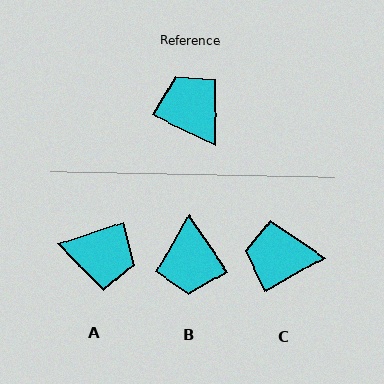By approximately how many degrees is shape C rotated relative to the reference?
Approximately 55 degrees counter-clockwise.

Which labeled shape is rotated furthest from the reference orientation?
B, about 150 degrees away.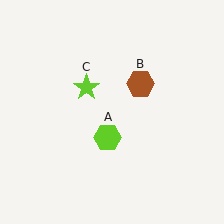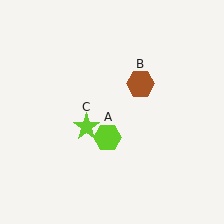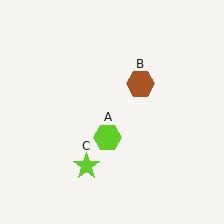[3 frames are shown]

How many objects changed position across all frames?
1 object changed position: lime star (object C).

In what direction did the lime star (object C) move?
The lime star (object C) moved down.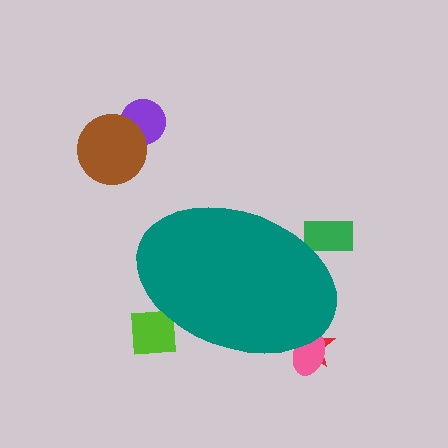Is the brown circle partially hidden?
No, the brown circle is fully visible.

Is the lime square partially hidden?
Yes, the lime square is partially hidden behind the teal ellipse.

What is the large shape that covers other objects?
A teal ellipse.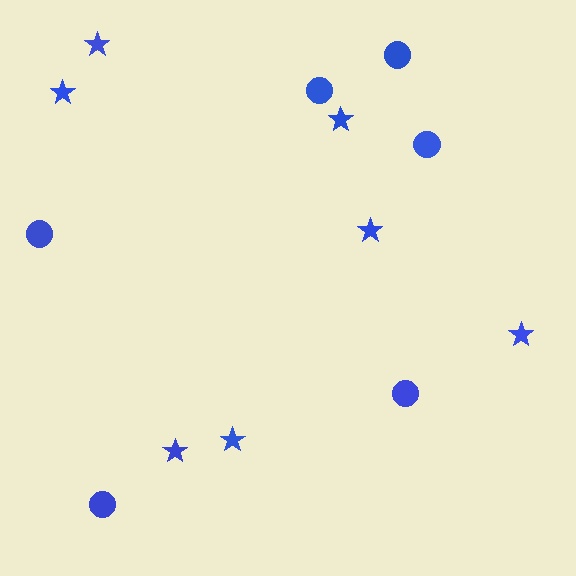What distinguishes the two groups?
There are 2 groups: one group of stars (7) and one group of circles (6).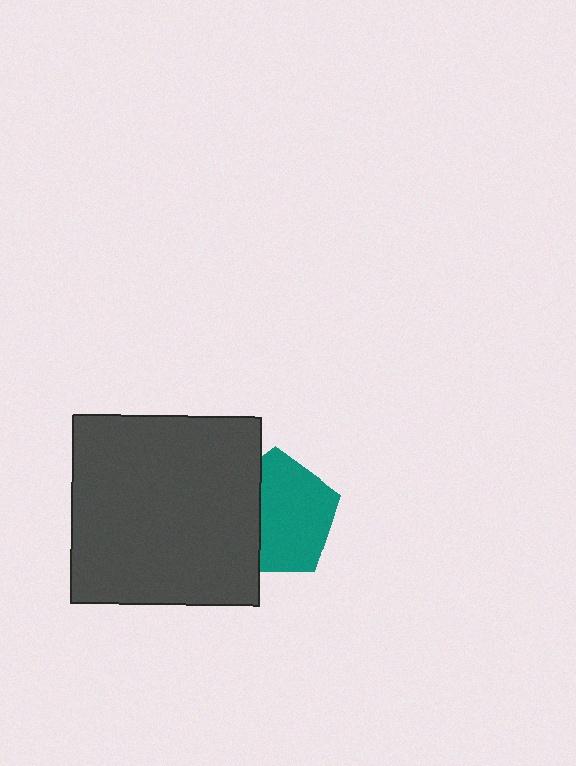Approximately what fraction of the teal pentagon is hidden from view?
Roughly 36% of the teal pentagon is hidden behind the dark gray square.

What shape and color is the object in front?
The object in front is a dark gray square.